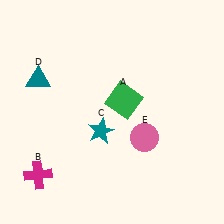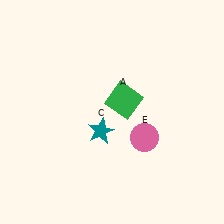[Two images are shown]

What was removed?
The magenta cross (B), the teal triangle (D) were removed in Image 2.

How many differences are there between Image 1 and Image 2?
There are 2 differences between the two images.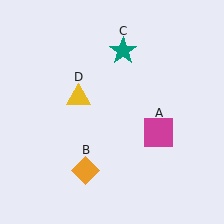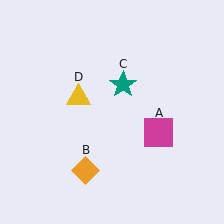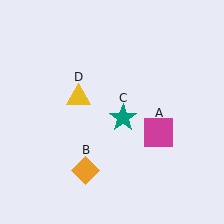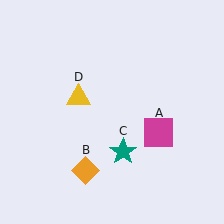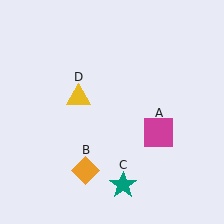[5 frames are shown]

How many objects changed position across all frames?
1 object changed position: teal star (object C).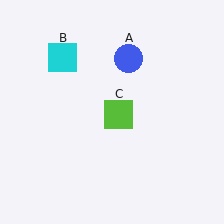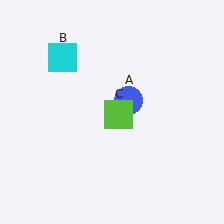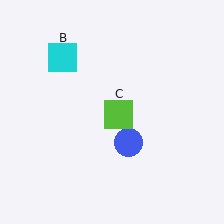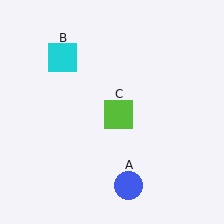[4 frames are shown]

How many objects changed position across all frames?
1 object changed position: blue circle (object A).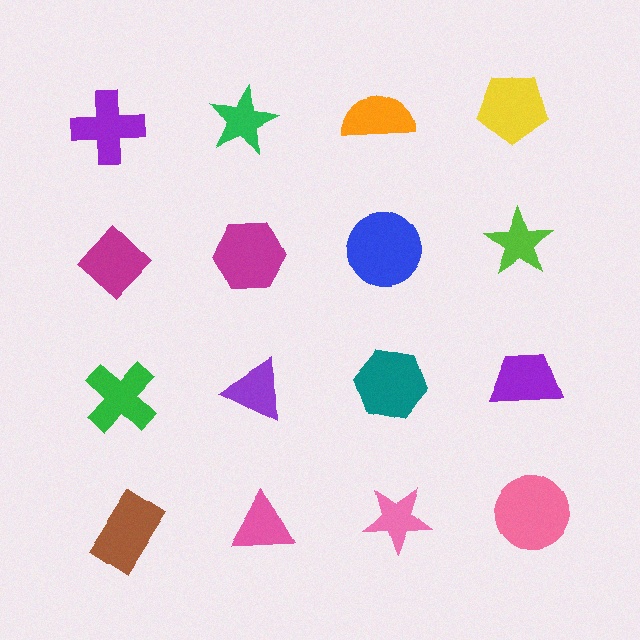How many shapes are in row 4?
4 shapes.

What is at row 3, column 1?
A green cross.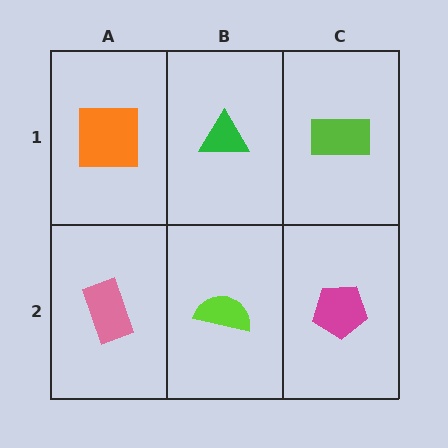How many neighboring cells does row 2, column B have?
3.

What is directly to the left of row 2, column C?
A lime semicircle.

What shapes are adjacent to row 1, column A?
A pink rectangle (row 2, column A), a green triangle (row 1, column B).